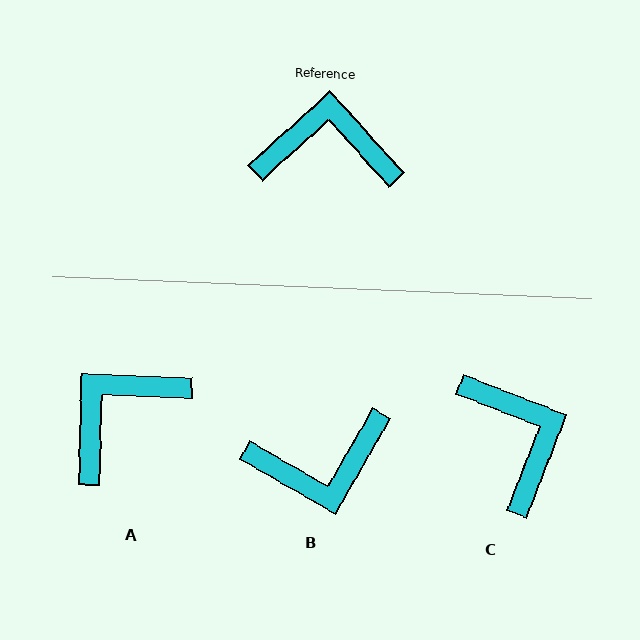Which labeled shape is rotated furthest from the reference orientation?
B, about 162 degrees away.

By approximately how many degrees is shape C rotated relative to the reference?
Approximately 64 degrees clockwise.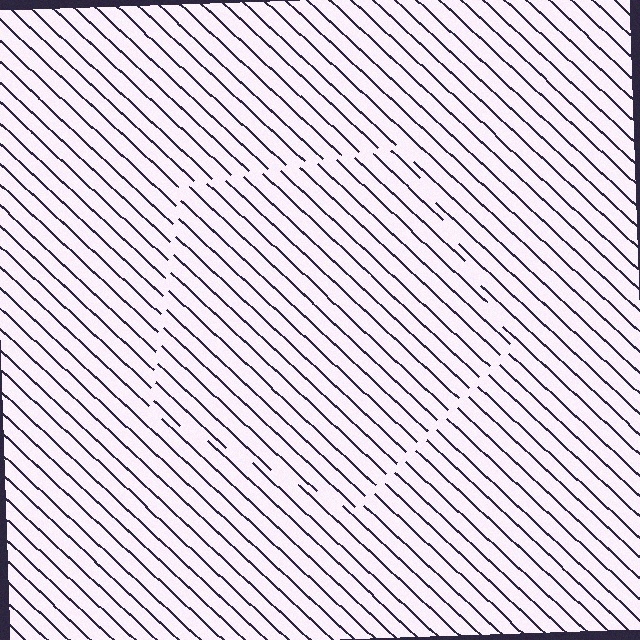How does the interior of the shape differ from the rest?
The interior of the shape contains the same grating, shifted by half a period — the contour is defined by the phase discontinuity where line-ends from the inner and outer gratings abut.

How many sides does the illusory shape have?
5 sides — the line-ends trace a pentagon.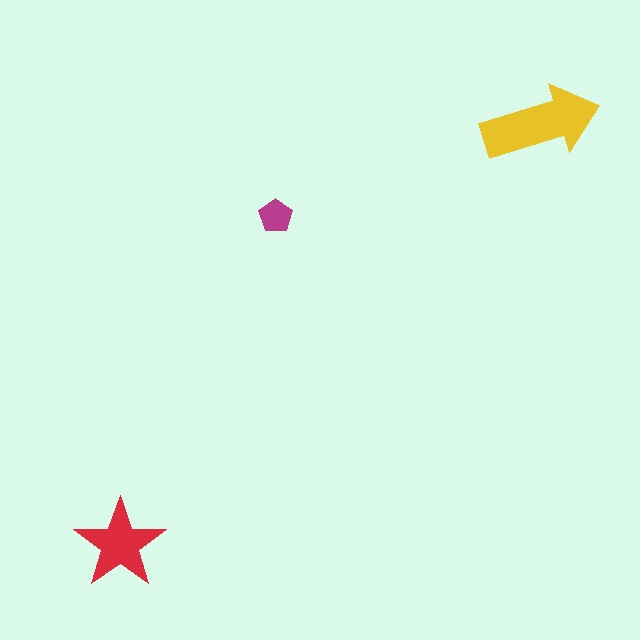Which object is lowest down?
The red star is bottommost.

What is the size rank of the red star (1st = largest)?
2nd.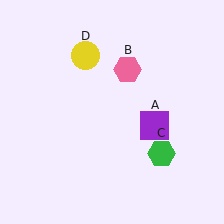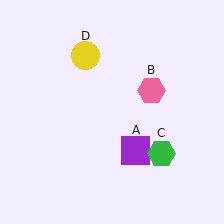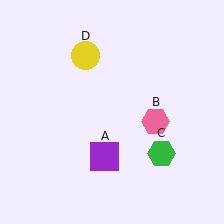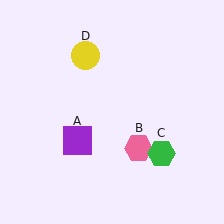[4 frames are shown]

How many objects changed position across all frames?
2 objects changed position: purple square (object A), pink hexagon (object B).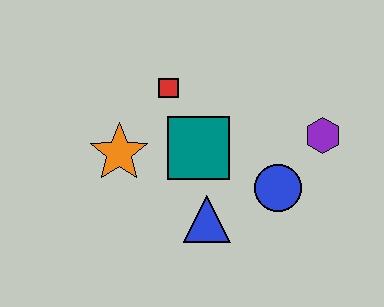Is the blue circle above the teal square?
No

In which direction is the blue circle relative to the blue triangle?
The blue circle is to the right of the blue triangle.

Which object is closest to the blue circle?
The purple hexagon is closest to the blue circle.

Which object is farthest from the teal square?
The purple hexagon is farthest from the teal square.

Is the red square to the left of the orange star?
No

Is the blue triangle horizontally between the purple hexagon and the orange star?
Yes